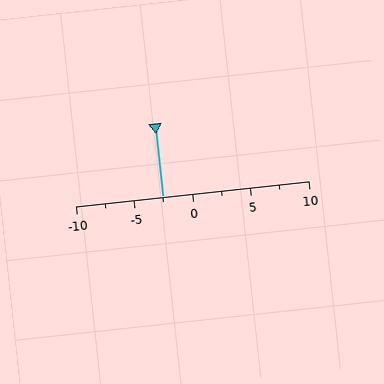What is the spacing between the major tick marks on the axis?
The major ticks are spaced 5 apart.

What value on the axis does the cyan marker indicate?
The marker indicates approximately -2.5.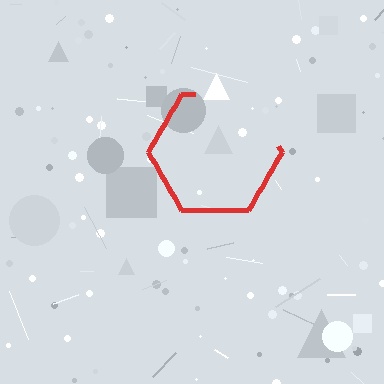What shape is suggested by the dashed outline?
The dashed outline suggests a hexagon.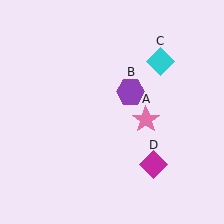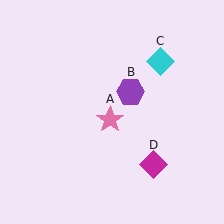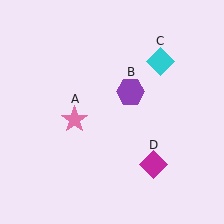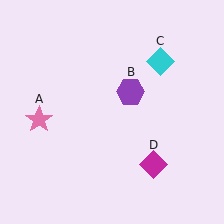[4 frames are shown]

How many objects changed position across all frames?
1 object changed position: pink star (object A).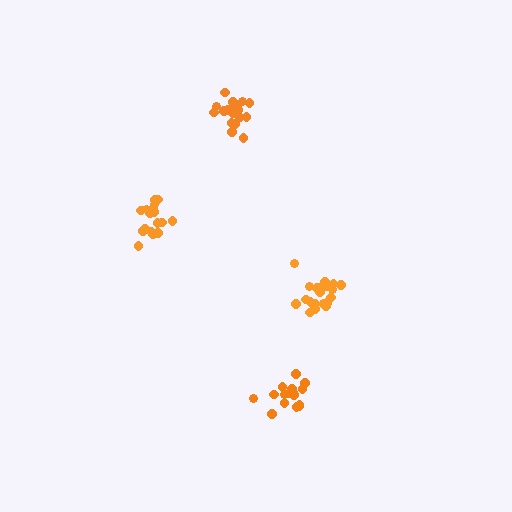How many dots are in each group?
Group 1: 21 dots, Group 2: 20 dots, Group 3: 17 dots, Group 4: 17 dots (75 total).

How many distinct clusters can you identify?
There are 4 distinct clusters.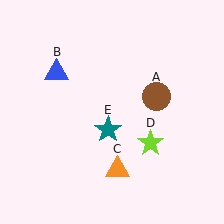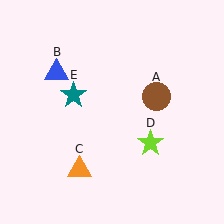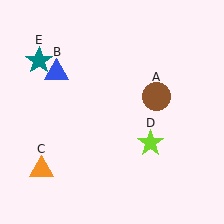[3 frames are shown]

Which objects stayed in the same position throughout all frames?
Brown circle (object A) and blue triangle (object B) and lime star (object D) remained stationary.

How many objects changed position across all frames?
2 objects changed position: orange triangle (object C), teal star (object E).